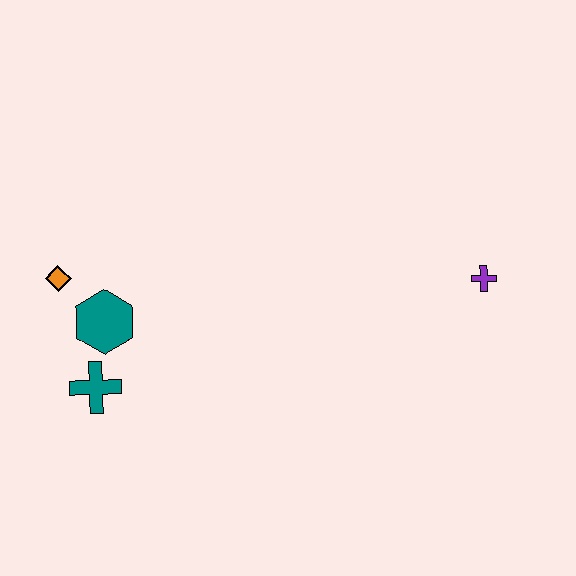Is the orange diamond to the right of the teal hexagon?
No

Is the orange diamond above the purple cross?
Yes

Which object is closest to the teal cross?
The teal hexagon is closest to the teal cross.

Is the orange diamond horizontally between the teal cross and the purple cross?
No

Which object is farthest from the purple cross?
The orange diamond is farthest from the purple cross.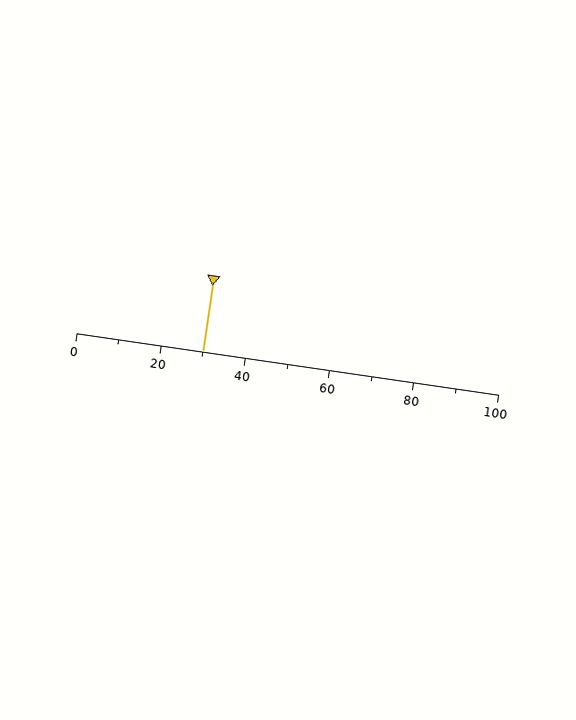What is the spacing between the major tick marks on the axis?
The major ticks are spaced 20 apart.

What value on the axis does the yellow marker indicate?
The marker indicates approximately 30.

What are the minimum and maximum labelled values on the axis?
The axis runs from 0 to 100.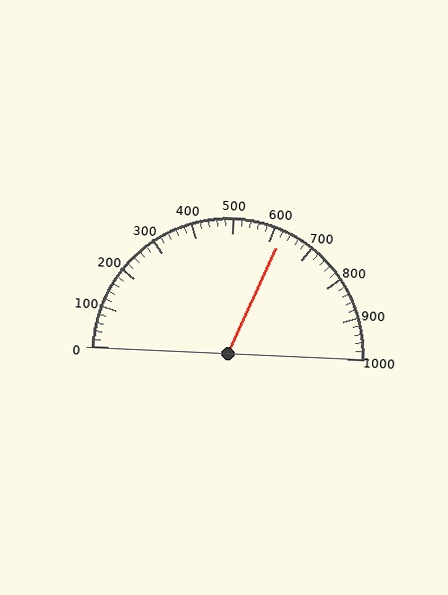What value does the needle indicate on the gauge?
The needle indicates approximately 620.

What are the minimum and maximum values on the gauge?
The gauge ranges from 0 to 1000.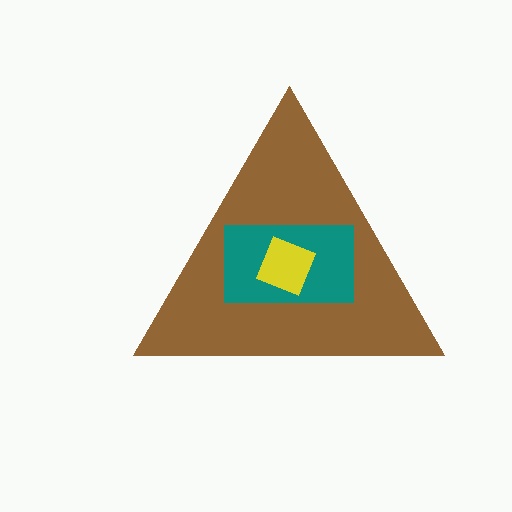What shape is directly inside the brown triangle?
The teal rectangle.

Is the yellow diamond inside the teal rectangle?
Yes.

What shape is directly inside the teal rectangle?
The yellow diamond.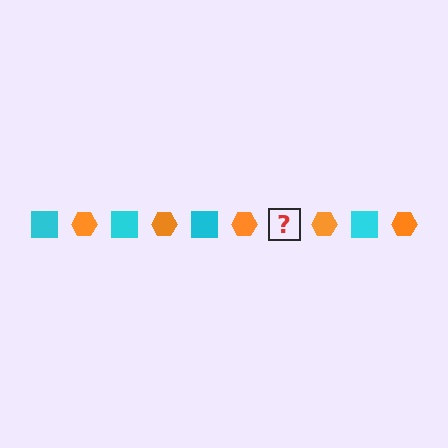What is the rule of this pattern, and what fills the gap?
The rule is that the pattern alternates between cyan square and orange hexagon. The gap should be filled with a cyan square.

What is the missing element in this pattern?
The missing element is a cyan square.